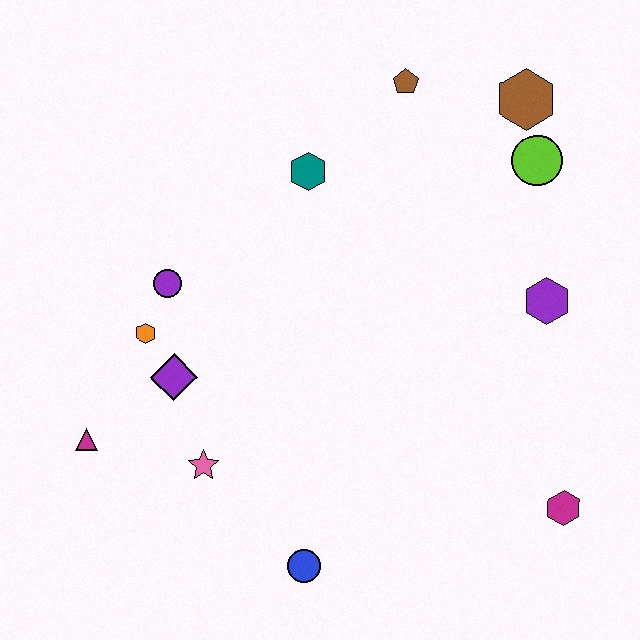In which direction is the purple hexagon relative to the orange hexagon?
The purple hexagon is to the right of the orange hexagon.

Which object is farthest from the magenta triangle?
The brown hexagon is farthest from the magenta triangle.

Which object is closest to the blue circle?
The pink star is closest to the blue circle.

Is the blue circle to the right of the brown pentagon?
No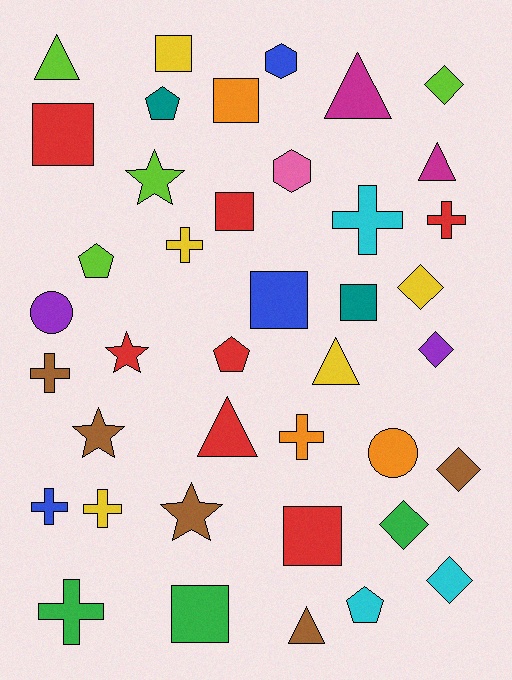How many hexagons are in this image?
There are 2 hexagons.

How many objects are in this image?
There are 40 objects.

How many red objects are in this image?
There are 7 red objects.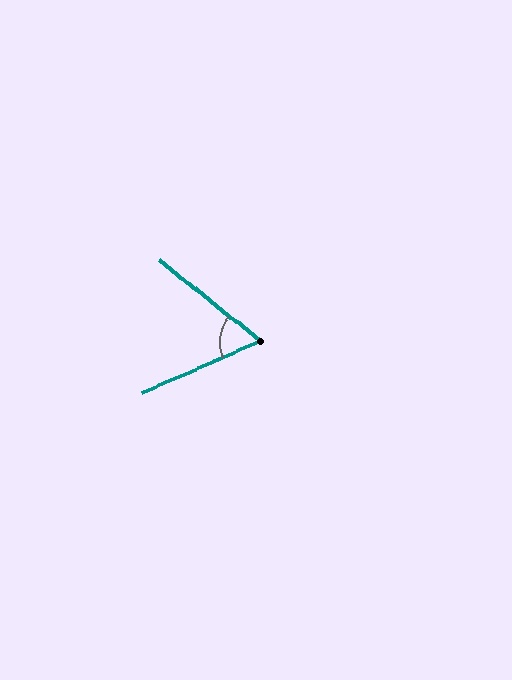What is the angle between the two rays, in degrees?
Approximately 62 degrees.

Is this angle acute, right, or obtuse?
It is acute.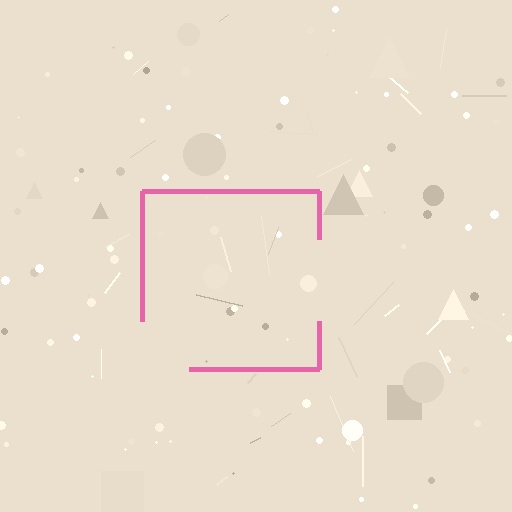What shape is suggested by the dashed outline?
The dashed outline suggests a square.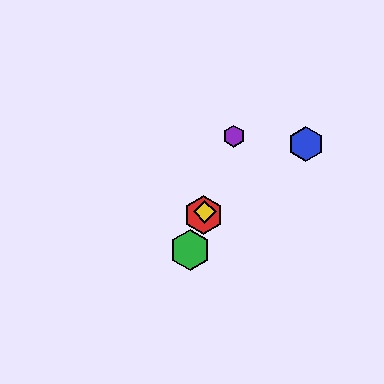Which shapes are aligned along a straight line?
The red hexagon, the green hexagon, the yellow diamond, the purple hexagon are aligned along a straight line.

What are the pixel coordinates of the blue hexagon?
The blue hexagon is at (306, 144).